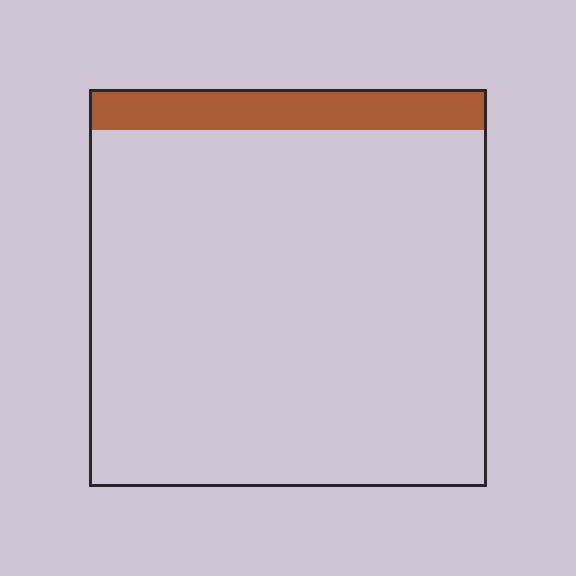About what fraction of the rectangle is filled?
About one tenth (1/10).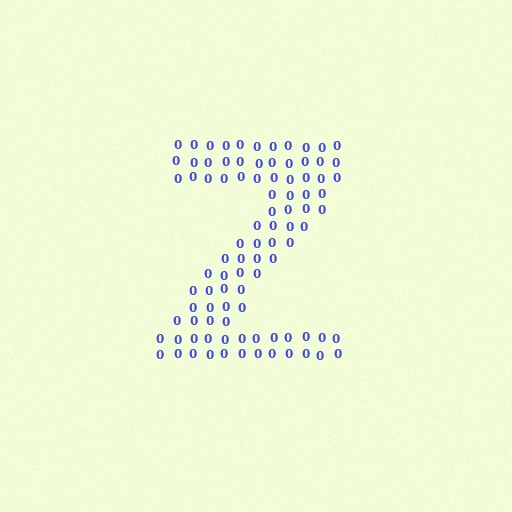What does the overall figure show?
The overall figure shows the letter Z.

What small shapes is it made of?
It is made of small digit 0's.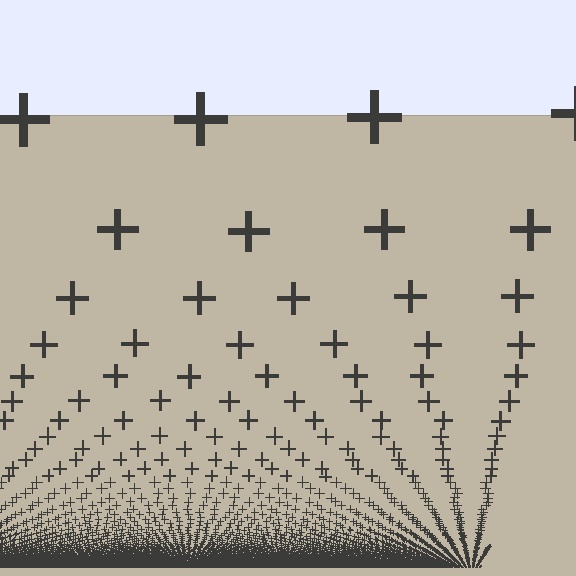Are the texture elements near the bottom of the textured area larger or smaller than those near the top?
Smaller. The gradient is inverted — elements near the bottom are smaller and denser.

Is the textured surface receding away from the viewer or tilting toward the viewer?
The surface appears to tilt toward the viewer. Texture elements get larger and sparser toward the top.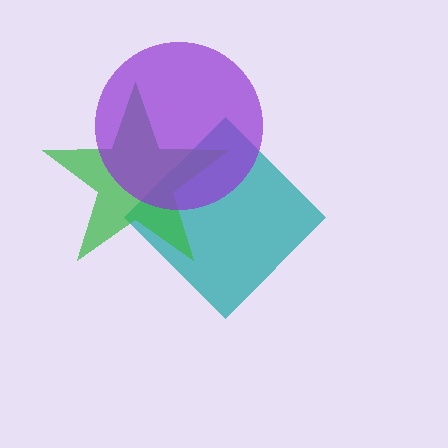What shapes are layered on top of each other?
The layered shapes are: a teal diamond, a green star, a purple circle.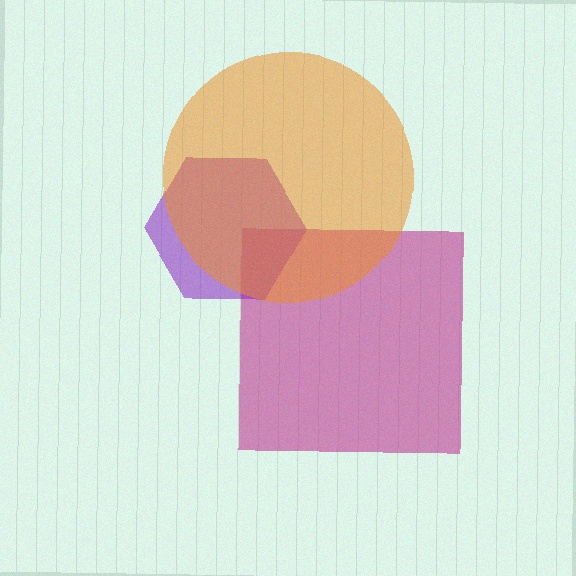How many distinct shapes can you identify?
There are 3 distinct shapes: a magenta square, a purple hexagon, an orange circle.